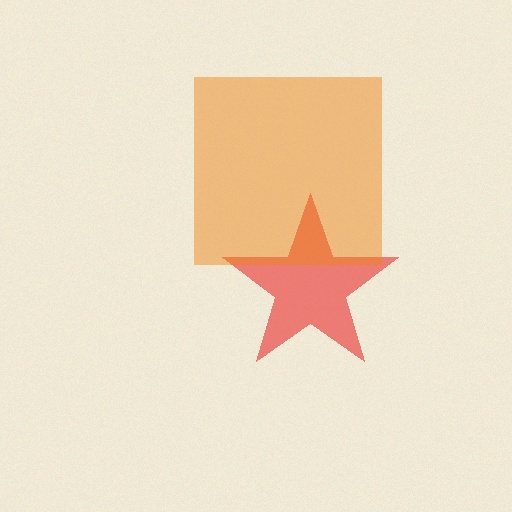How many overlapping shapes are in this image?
There are 2 overlapping shapes in the image.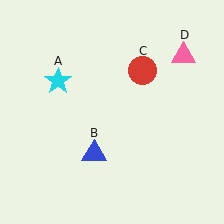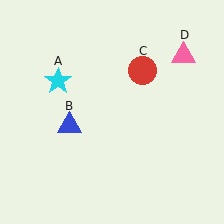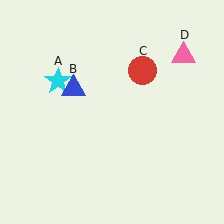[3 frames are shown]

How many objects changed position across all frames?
1 object changed position: blue triangle (object B).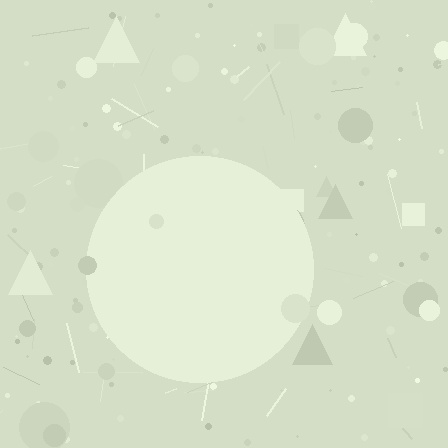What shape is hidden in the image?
A circle is hidden in the image.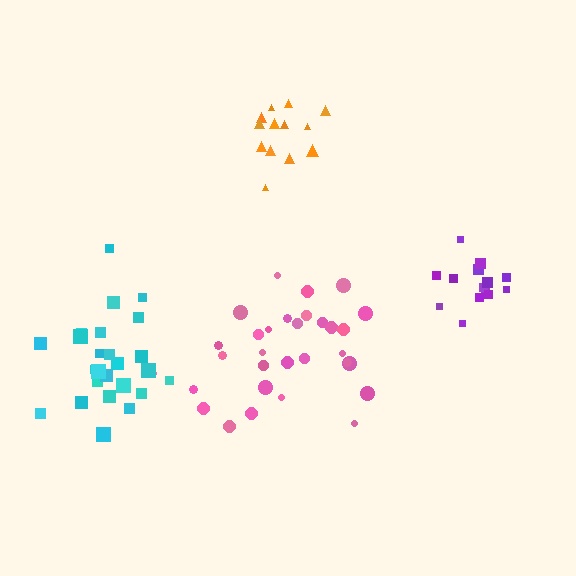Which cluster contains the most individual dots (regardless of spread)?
Pink (31).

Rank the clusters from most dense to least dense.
purple, orange, cyan, pink.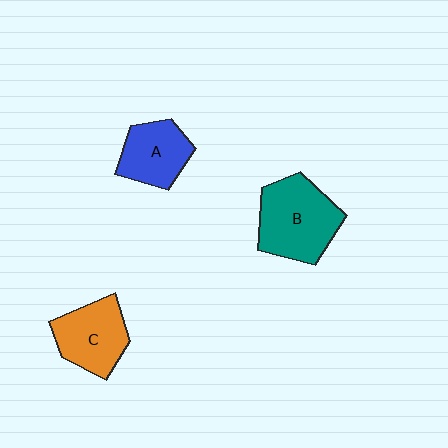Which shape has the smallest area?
Shape A (blue).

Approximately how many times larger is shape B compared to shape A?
Approximately 1.5 times.